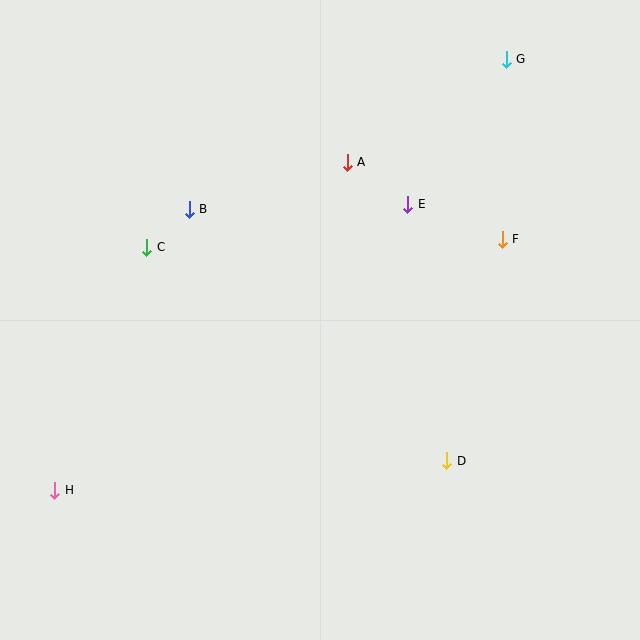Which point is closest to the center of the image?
Point E at (408, 204) is closest to the center.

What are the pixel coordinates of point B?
Point B is at (189, 209).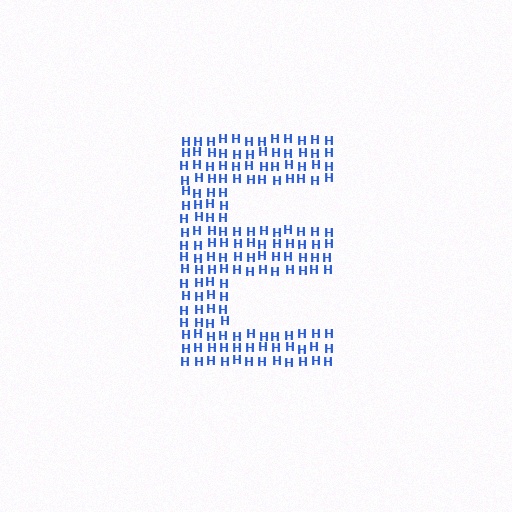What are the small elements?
The small elements are letter H's.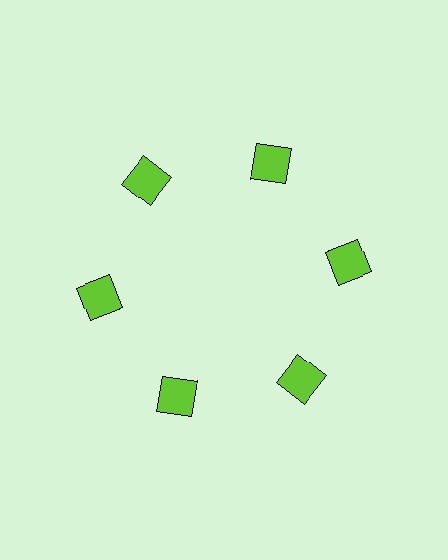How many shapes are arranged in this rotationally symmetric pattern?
There are 6 shapes, arranged in 6 groups of 1.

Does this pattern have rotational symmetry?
Yes, this pattern has 6-fold rotational symmetry. It looks the same after rotating 60 degrees around the center.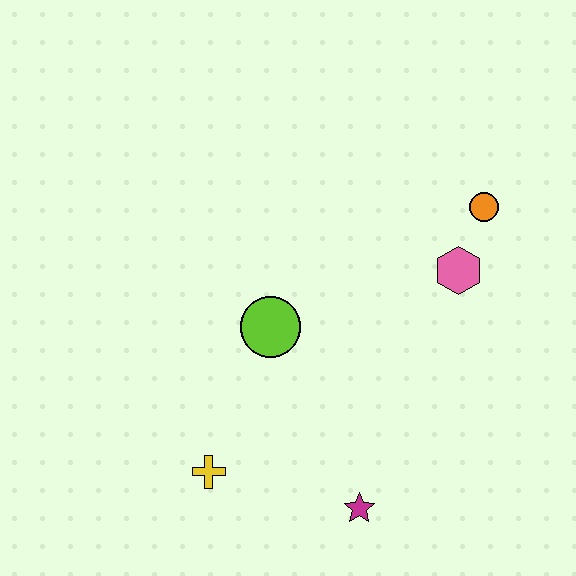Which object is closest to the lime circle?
The yellow cross is closest to the lime circle.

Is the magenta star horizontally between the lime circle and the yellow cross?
No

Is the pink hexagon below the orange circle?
Yes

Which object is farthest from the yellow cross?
The orange circle is farthest from the yellow cross.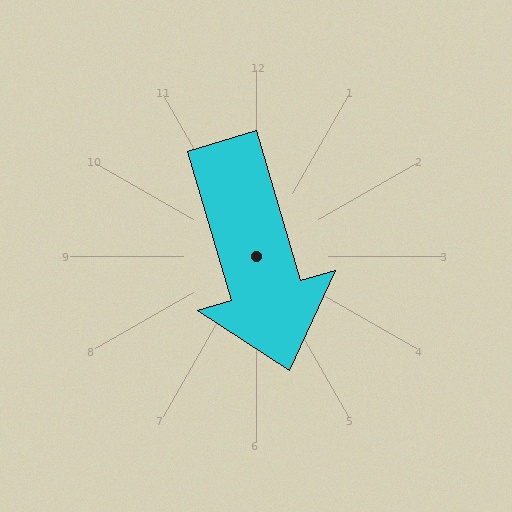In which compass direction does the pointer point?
South.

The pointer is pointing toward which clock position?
Roughly 5 o'clock.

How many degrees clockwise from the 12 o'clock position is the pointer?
Approximately 164 degrees.